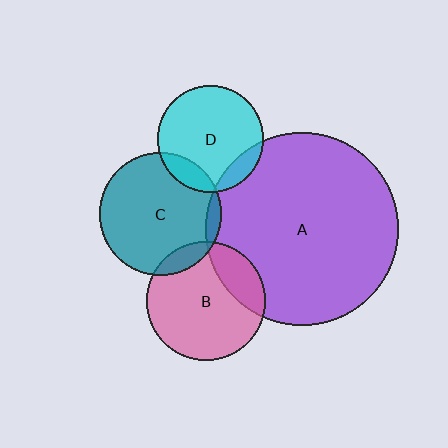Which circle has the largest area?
Circle A (purple).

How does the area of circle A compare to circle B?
Approximately 2.6 times.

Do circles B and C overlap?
Yes.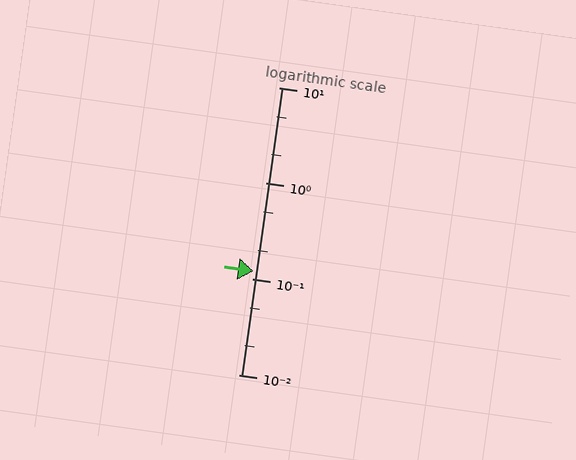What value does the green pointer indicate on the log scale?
The pointer indicates approximately 0.12.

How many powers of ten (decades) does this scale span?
The scale spans 3 decades, from 0.01 to 10.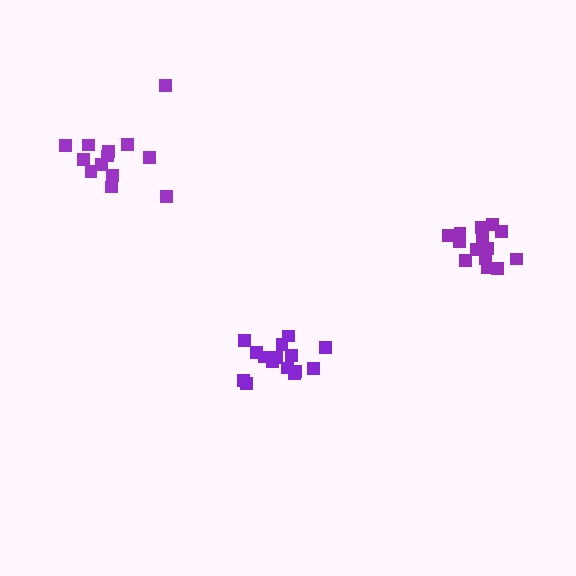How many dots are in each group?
Group 1: 14 dots, Group 2: 15 dots, Group 3: 13 dots (42 total).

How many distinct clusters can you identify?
There are 3 distinct clusters.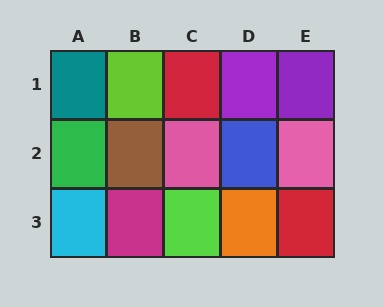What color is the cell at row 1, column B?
Lime.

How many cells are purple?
2 cells are purple.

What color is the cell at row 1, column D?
Purple.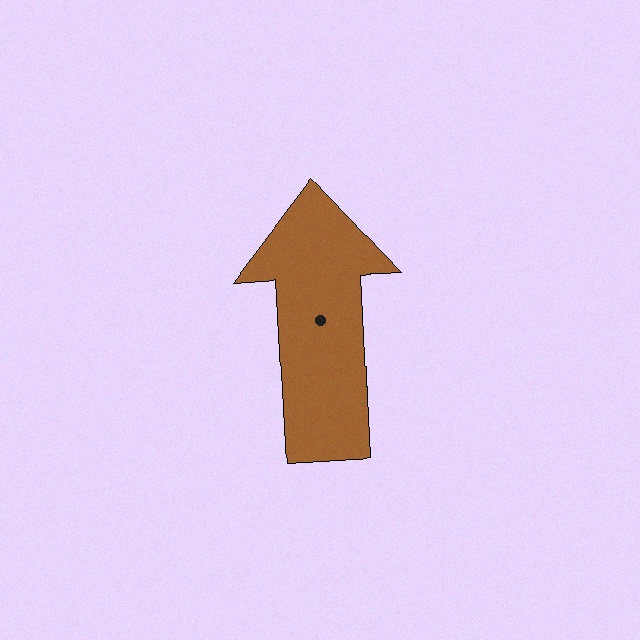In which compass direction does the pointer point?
North.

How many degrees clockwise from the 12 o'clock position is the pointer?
Approximately 357 degrees.